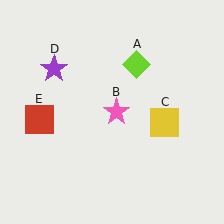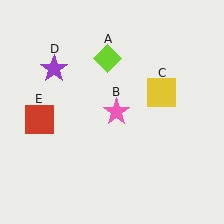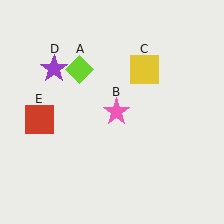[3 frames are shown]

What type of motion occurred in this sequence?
The lime diamond (object A), yellow square (object C) rotated counterclockwise around the center of the scene.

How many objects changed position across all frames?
2 objects changed position: lime diamond (object A), yellow square (object C).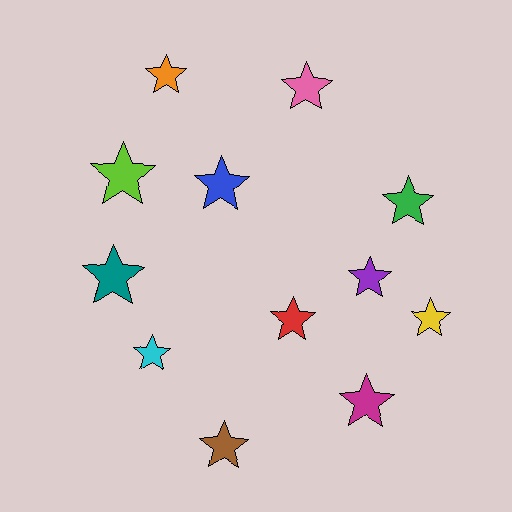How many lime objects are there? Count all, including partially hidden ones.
There is 1 lime object.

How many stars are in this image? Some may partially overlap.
There are 12 stars.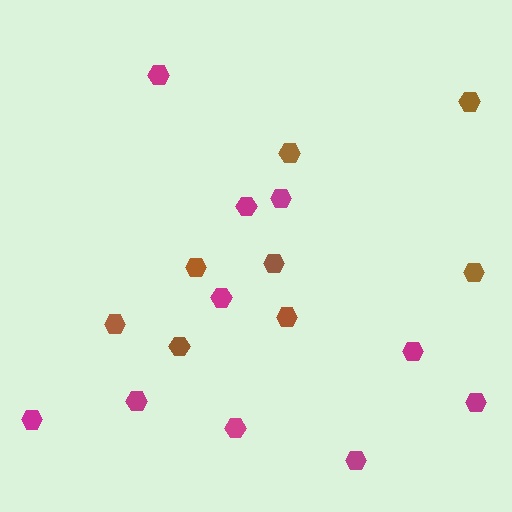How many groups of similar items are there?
There are 2 groups: one group of magenta hexagons (10) and one group of brown hexagons (8).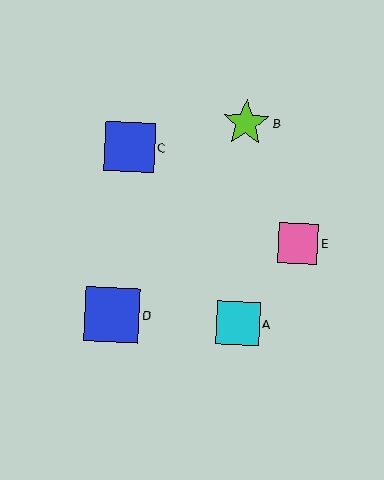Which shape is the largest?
The blue square (labeled D) is the largest.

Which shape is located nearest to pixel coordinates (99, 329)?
The blue square (labeled D) at (112, 315) is nearest to that location.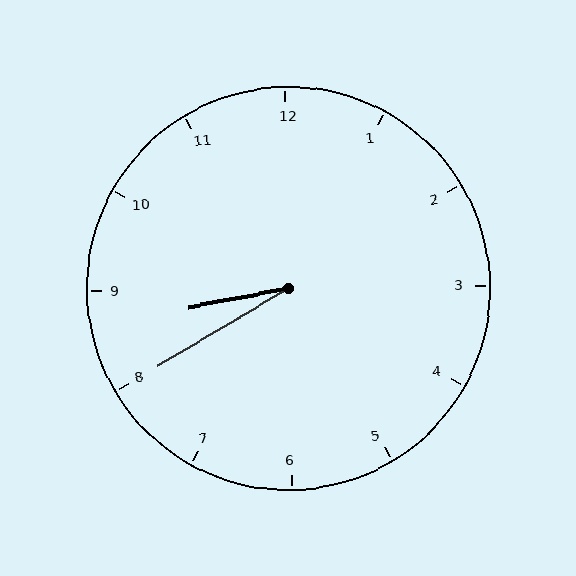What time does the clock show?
8:40.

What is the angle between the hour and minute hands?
Approximately 20 degrees.